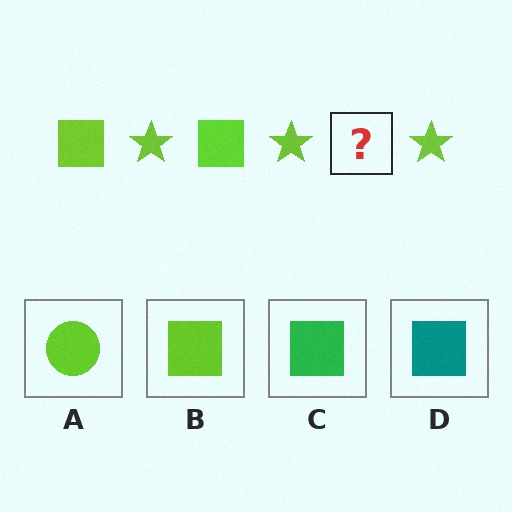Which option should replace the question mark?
Option B.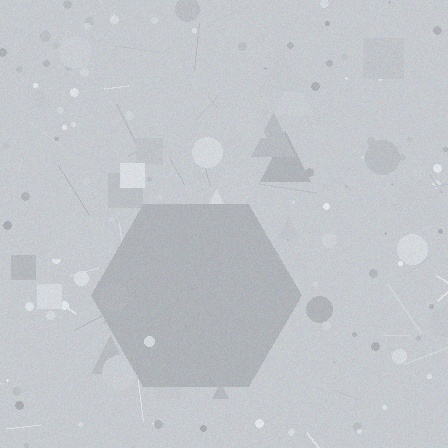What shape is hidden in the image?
A hexagon is hidden in the image.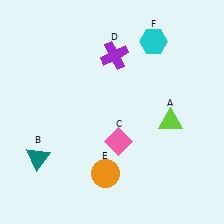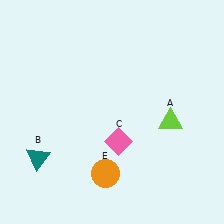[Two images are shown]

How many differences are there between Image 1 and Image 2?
There are 2 differences between the two images.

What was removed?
The cyan hexagon (F), the purple cross (D) were removed in Image 2.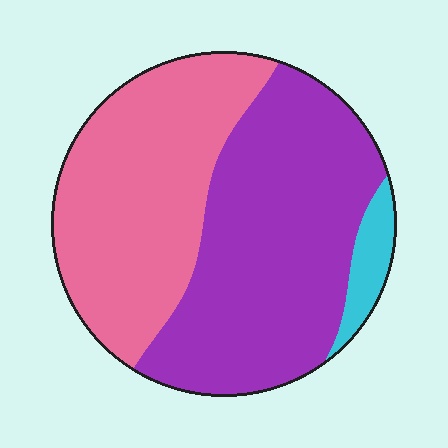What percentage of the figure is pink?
Pink takes up about two fifths (2/5) of the figure.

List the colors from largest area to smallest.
From largest to smallest: purple, pink, cyan.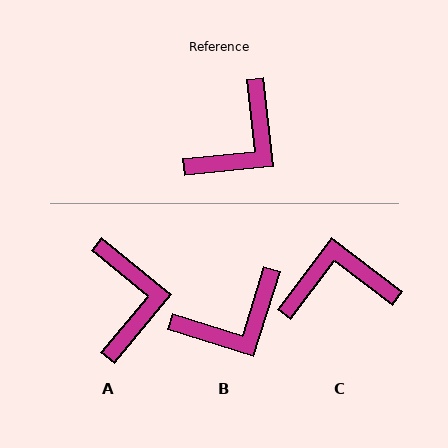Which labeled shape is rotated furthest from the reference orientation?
C, about 137 degrees away.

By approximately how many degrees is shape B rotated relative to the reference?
Approximately 23 degrees clockwise.